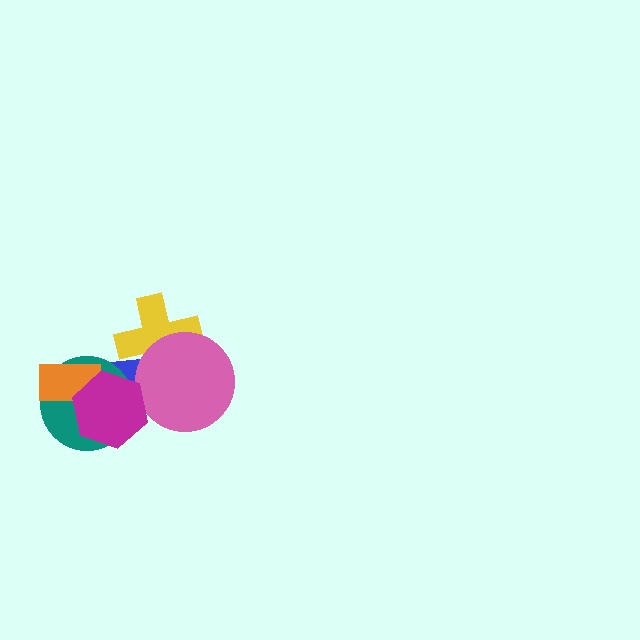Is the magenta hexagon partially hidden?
No, no other shape covers it.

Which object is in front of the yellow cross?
The pink circle is in front of the yellow cross.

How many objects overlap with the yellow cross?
2 objects overlap with the yellow cross.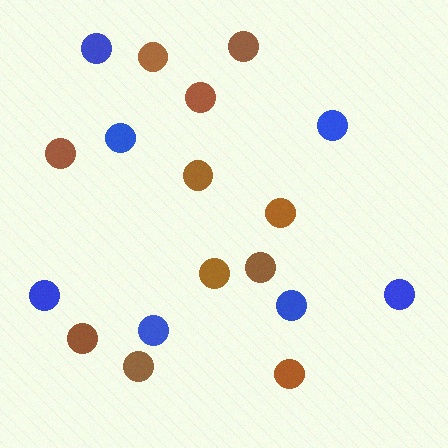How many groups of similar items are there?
There are 2 groups: one group of blue circles (7) and one group of brown circles (11).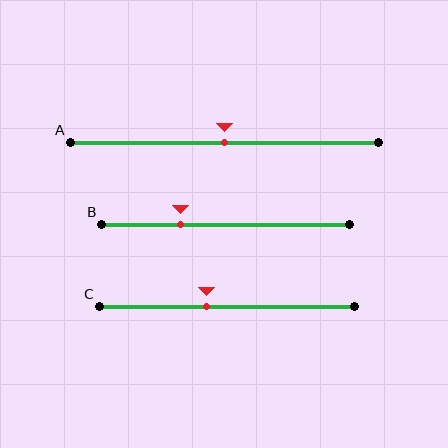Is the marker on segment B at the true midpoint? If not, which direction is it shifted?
No, the marker on segment B is shifted to the left by about 18% of the segment length.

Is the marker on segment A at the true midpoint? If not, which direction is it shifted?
Yes, the marker on segment A is at the true midpoint.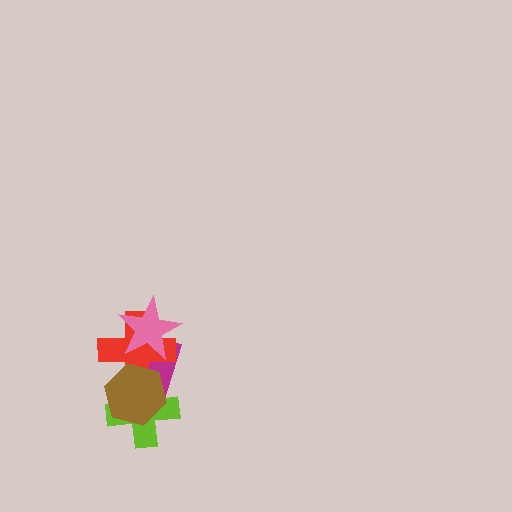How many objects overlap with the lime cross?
3 objects overlap with the lime cross.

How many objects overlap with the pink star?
2 objects overlap with the pink star.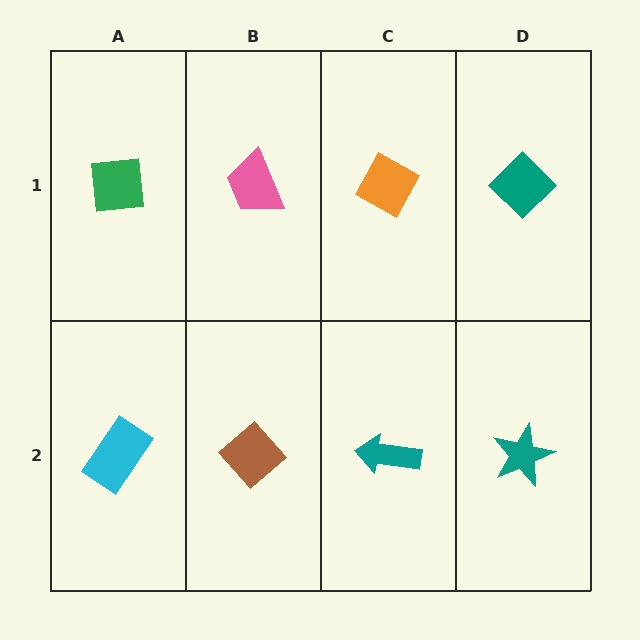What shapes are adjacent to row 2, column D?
A teal diamond (row 1, column D), a teal arrow (row 2, column C).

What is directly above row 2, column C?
An orange diamond.